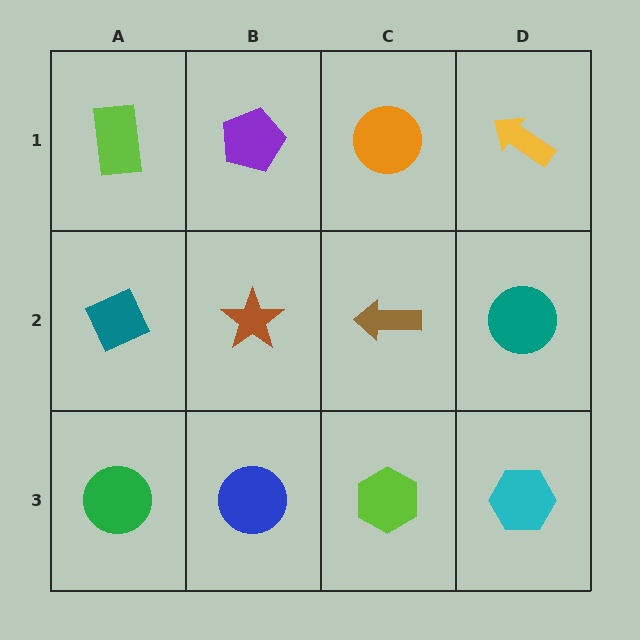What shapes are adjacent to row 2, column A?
A lime rectangle (row 1, column A), a green circle (row 3, column A), a brown star (row 2, column B).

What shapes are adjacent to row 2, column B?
A purple pentagon (row 1, column B), a blue circle (row 3, column B), a teal diamond (row 2, column A), a brown arrow (row 2, column C).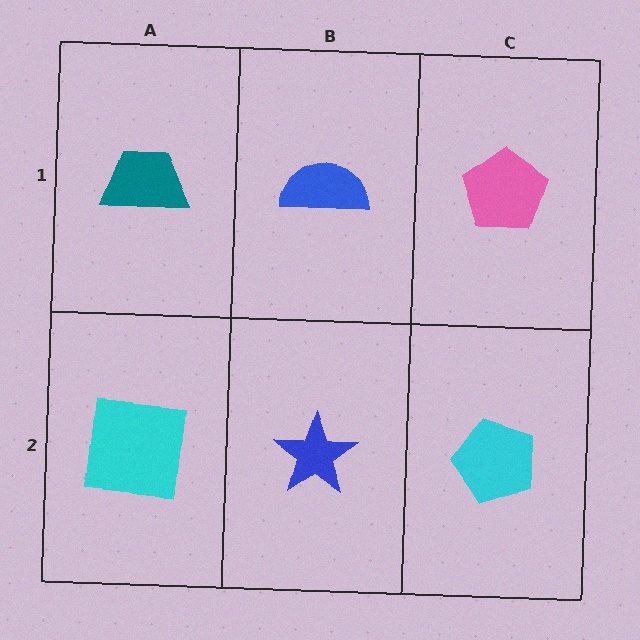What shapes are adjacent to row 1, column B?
A blue star (row 2, column B), a teal trapezoid (row 1, column A), a pink pentagon (row 1, column C).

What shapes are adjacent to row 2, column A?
A teal trapezoid (row 1, column A), a blue star (row 2, column B).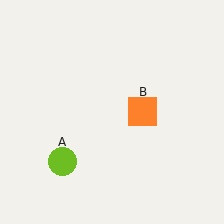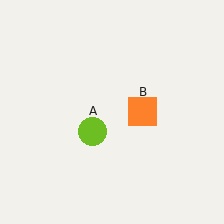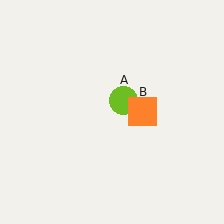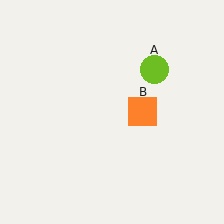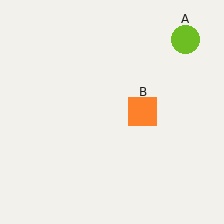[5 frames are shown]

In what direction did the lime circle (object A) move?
The lime circle (object A) moved up and to the right.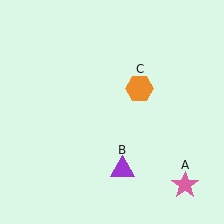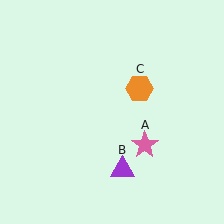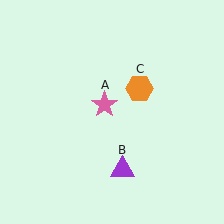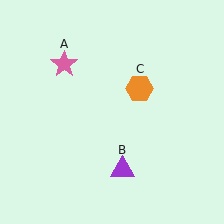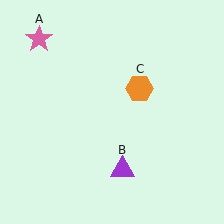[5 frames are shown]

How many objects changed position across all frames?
1 object changed position: pink star (object A).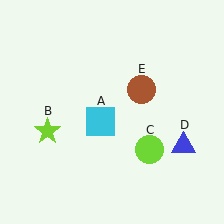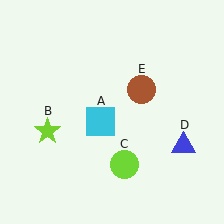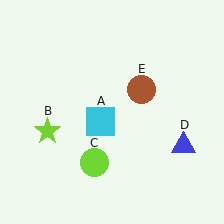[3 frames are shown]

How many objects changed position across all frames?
1 object changed position: lime circle (object C).